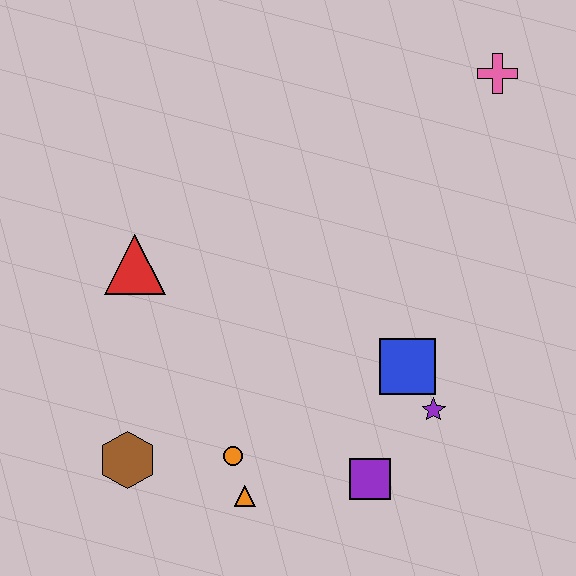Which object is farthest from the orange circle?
The pink cross is farthest from the orange circle.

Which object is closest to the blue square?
The purple star is closest to the blue square.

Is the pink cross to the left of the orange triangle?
No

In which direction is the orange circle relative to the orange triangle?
The orange circle is above the orange triangle.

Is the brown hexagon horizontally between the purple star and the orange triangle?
No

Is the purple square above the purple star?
No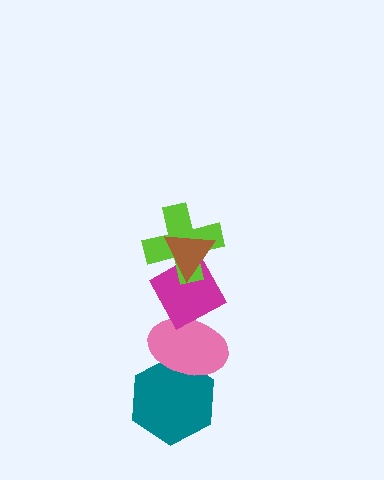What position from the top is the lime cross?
The lime cross is 2nd from the top.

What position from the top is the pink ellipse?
The pink ellipse is 4th from the top.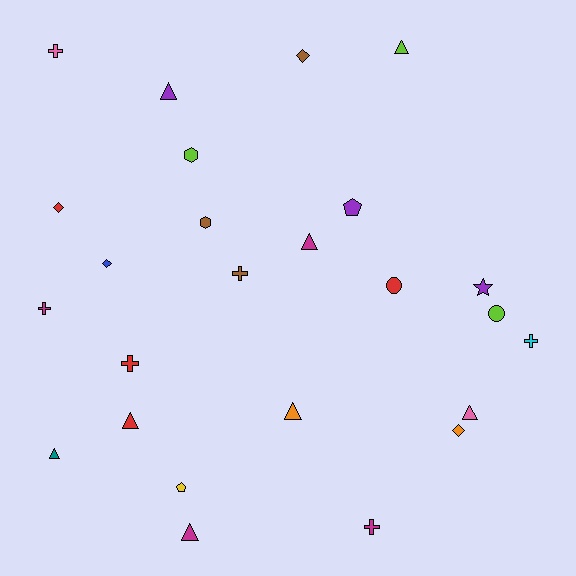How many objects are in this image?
There are 25 objects.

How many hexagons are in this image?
There are 2 hexagons.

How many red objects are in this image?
There are 4 red objects.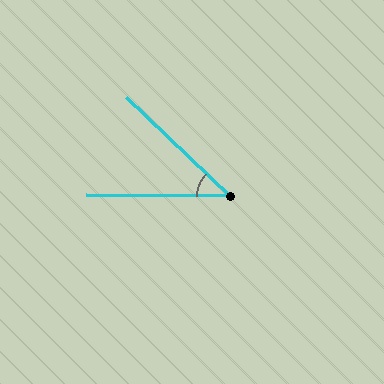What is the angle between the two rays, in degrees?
Approximately 43 degrees.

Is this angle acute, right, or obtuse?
It is acute.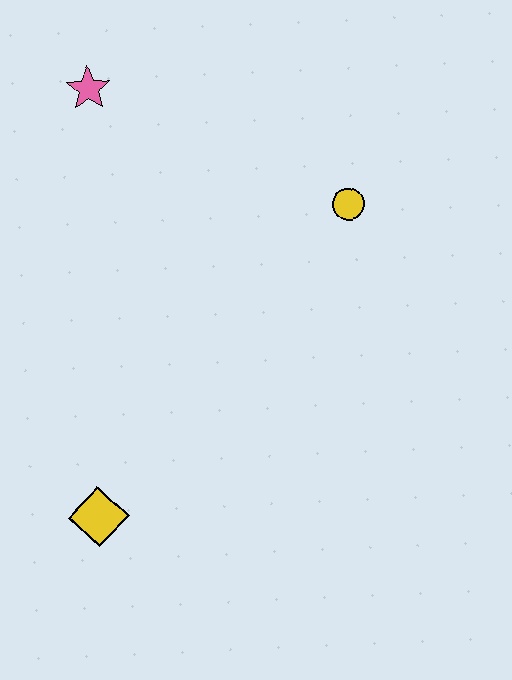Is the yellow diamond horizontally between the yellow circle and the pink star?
No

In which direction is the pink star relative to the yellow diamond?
The pink star is above the yellow diamond.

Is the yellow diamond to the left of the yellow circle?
Yes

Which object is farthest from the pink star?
The yellow diamond is farthest from the pink star.